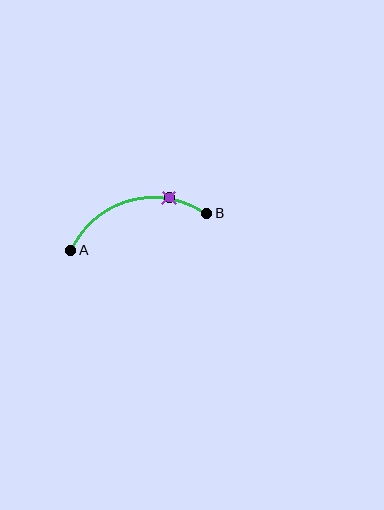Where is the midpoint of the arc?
The arc midpoint is the point on the curve farthest from the straight line joining A and B. It sits above that line.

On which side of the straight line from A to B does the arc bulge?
The arc bulges above the straight line connecting A and B.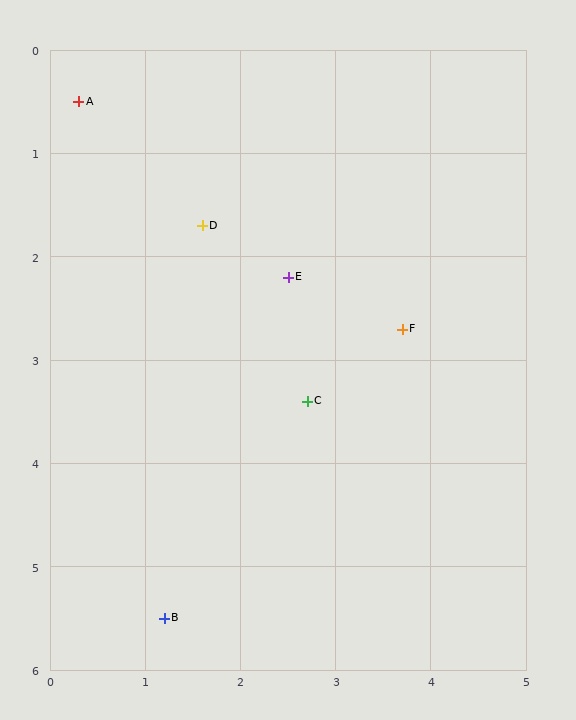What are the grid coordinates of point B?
Point B is at approximately (1.2, 5.5).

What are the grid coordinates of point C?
Point C is at approximately (2.7, 3.4).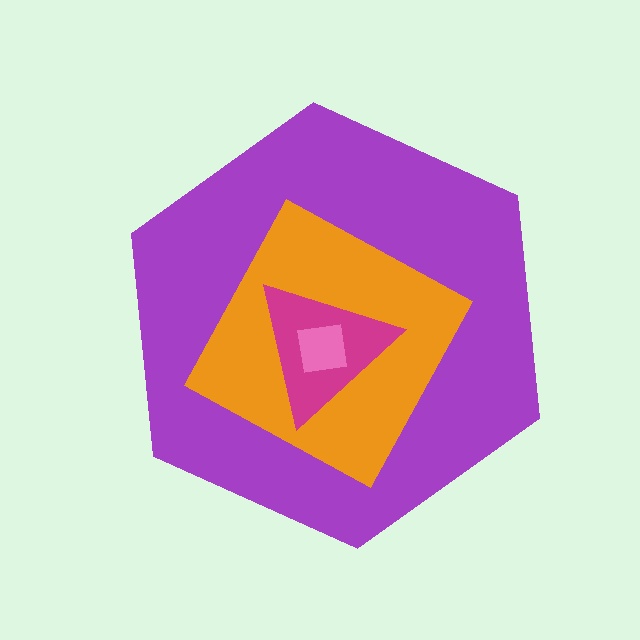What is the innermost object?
The pink square.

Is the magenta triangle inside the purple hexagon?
Yes.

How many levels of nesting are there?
4.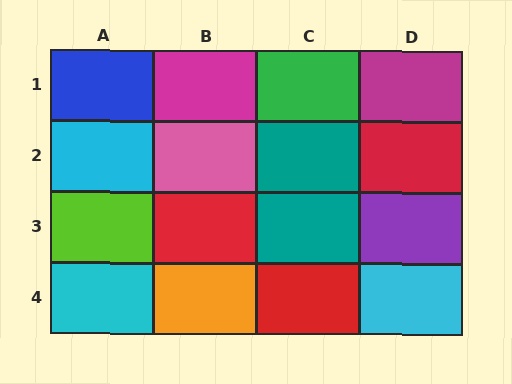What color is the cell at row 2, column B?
Pink.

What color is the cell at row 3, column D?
Purple.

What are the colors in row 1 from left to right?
Blue, magenta, green, magenta.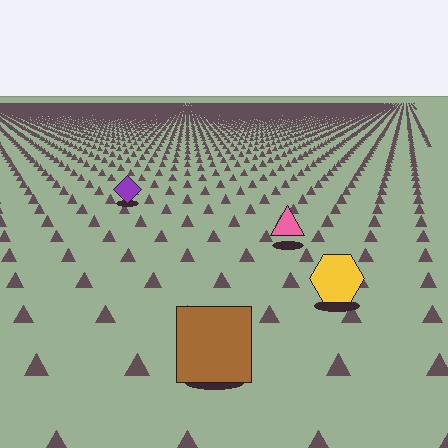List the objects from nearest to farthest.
From nearest to farthest: the brown square, the yellow hexagon, the pink triangle, the purple diamond.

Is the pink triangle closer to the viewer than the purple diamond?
Yes. The pink triangle is closer — you can tell from the texture gradient: the ground texture is coarser near it.